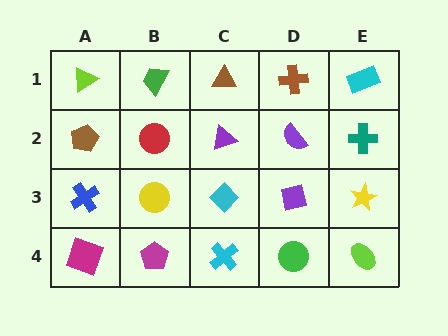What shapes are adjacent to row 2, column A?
A lime triangle (row 1, column A), a blue cross (row 3, column A), a red circle (row 2, column B).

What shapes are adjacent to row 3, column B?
A red circle (row 2, column B), a magenta pentagon (row 4, column B), a blue cross (row 3, column A), a cyan diamond (row 3, column C).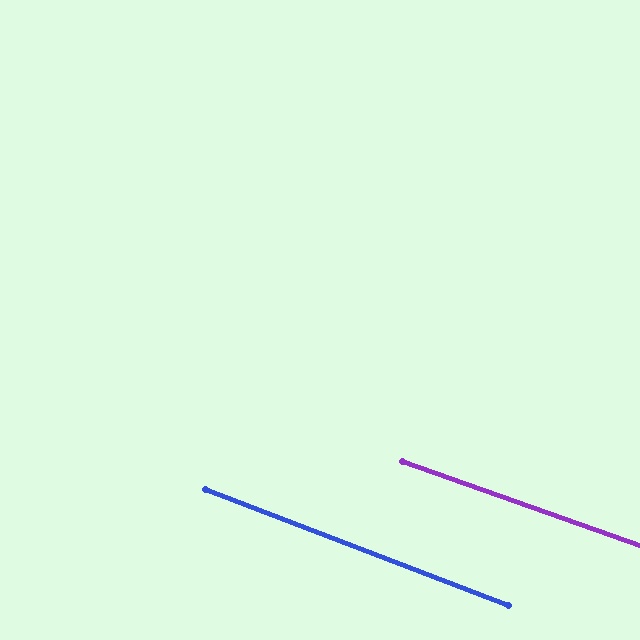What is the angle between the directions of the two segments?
Approximately 2 degrees.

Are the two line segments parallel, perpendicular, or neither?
Parallel — their directions differ by only 1.5°.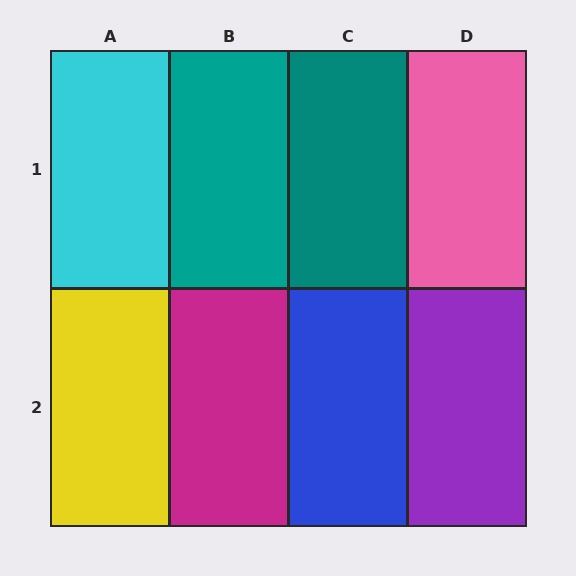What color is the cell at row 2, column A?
Yellow.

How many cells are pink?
1 cell is pink.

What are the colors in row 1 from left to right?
Cyan, teal, teal, pink.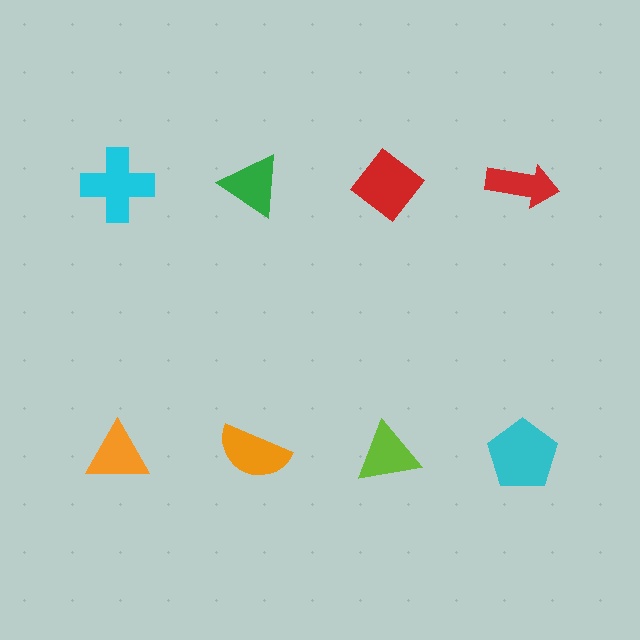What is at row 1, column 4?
A red arrow.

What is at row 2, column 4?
A cyan pentagon.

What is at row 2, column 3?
A lime triangle.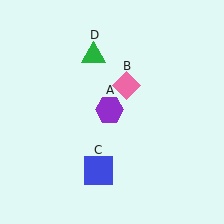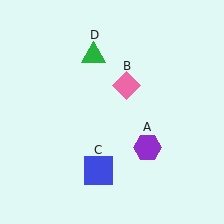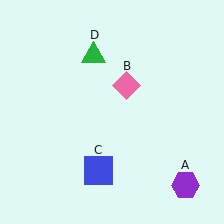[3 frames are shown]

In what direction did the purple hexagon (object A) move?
The purple hexagon (object A) moved down and to the right.